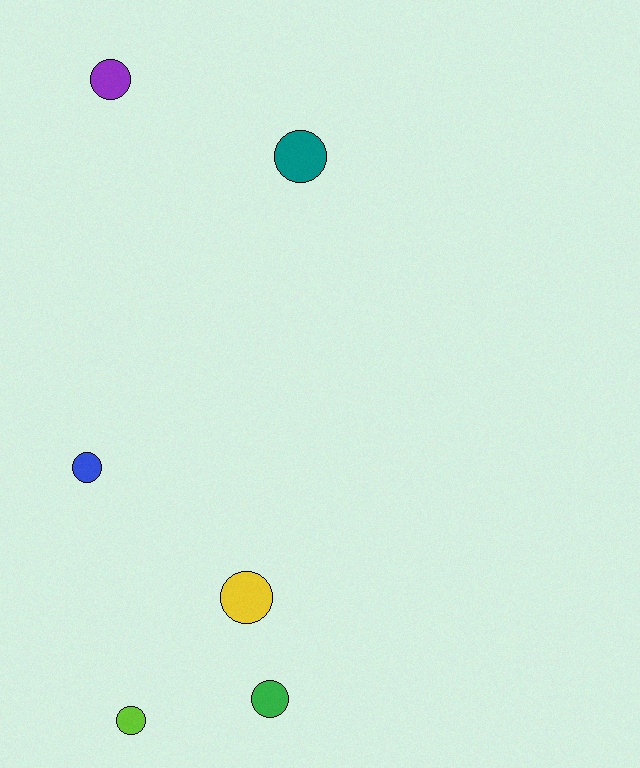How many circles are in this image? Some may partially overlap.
There are 6 circles.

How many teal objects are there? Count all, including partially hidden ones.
There is 1 teal object.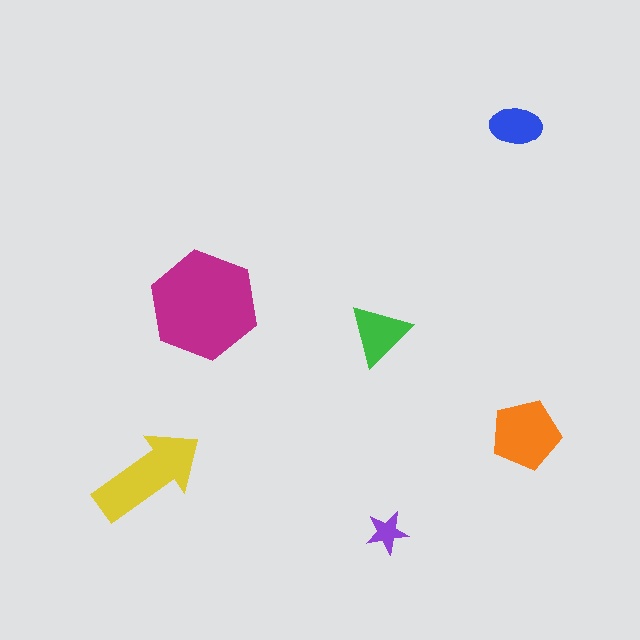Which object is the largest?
The magenta hexagon.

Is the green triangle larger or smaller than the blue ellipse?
Larger.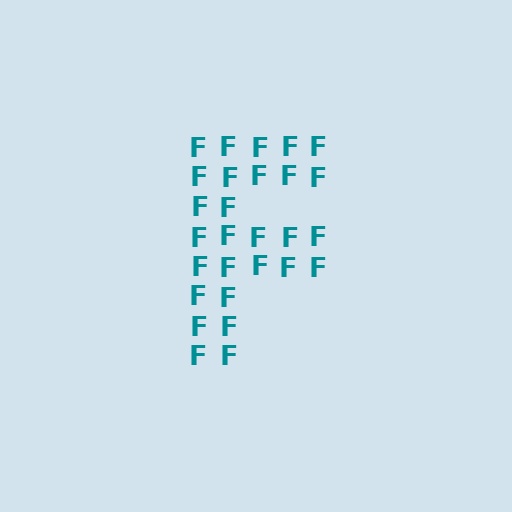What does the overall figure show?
The overall figure shows the letter F.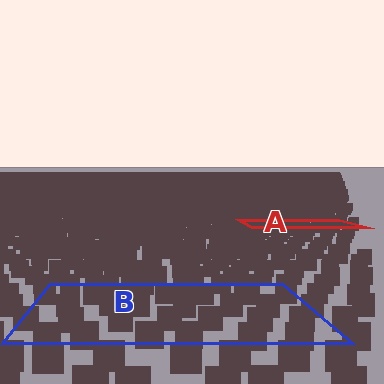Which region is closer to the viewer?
Region B is closer. The texture elements there are larger and more spread out.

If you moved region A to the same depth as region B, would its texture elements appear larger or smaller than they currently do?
They would appear larger. At a closer depth, the same texture elements are projected at a bigger on-screen size.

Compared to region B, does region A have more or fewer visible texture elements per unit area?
Region A has more texture elements per unit area — they are packed more densely because it is farther away.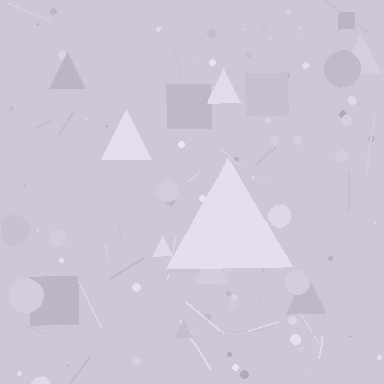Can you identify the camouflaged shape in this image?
The camouflaged shape is a triangle.